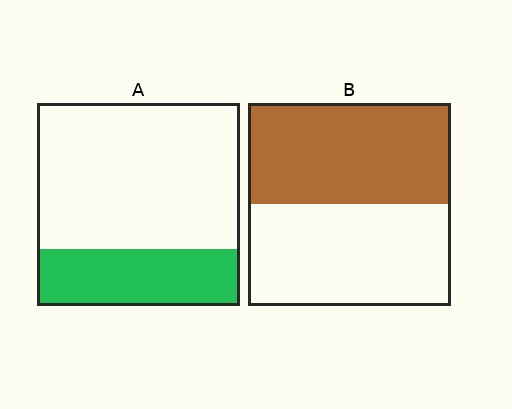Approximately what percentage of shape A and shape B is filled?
A is approximately 30% and B is approximately 50%.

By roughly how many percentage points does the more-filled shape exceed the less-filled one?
By roughly 20 percentage points (B over A).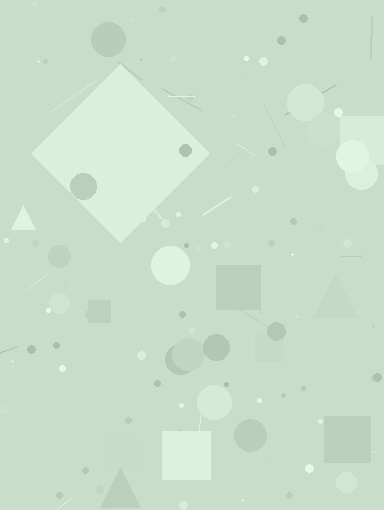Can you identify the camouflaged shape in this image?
The camouflaged shape is a diamond.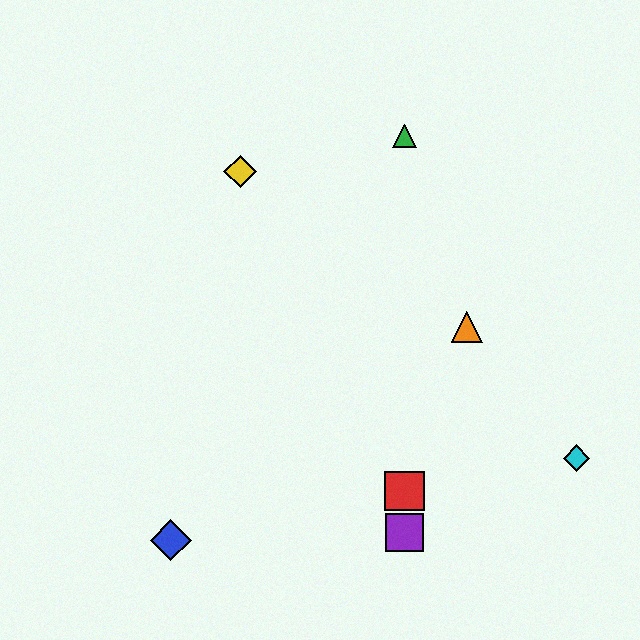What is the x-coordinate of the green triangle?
The green triangle is at x≈405.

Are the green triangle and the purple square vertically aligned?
Yes, both are at x≈405.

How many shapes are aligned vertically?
3 shapes (the red square, the green triangle, the purple square) are aligned vertically.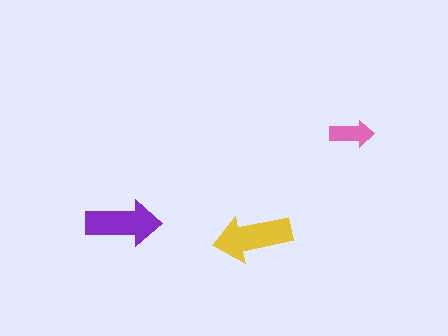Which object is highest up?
The pink arrow is topmost.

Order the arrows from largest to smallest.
the yellow one, the purple one, the pink one.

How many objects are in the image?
There are 3 objects in the image.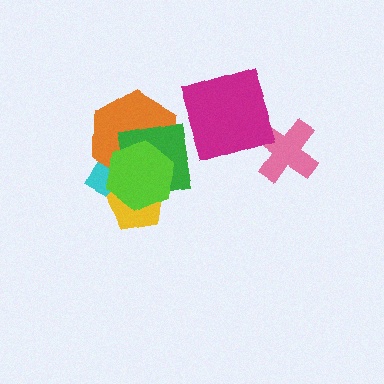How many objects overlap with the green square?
4 objects overlap with the green square.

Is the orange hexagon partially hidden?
Yes, it is partially covered by another shape.